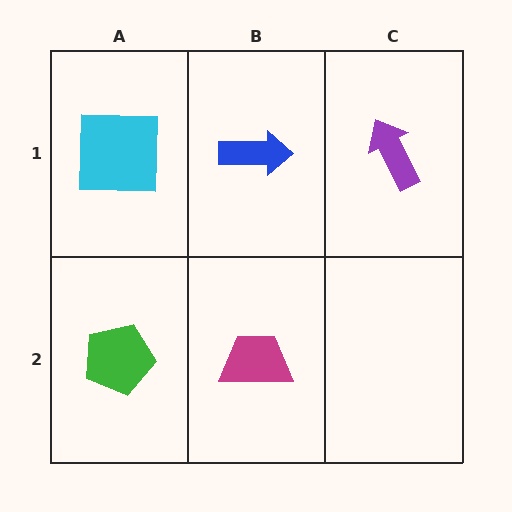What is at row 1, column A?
A cyan square.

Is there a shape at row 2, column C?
No, that cell is empty.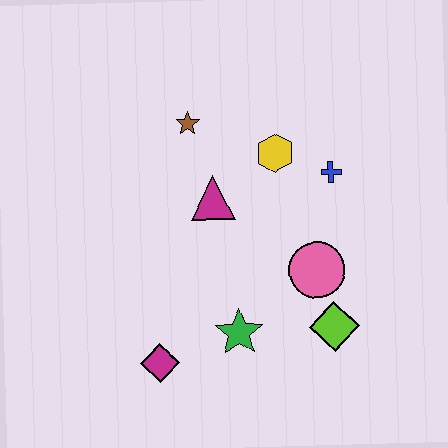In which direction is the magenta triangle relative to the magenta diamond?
The magenta triangle is above the magenta diamond.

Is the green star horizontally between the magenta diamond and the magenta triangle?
No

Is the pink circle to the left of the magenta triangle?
No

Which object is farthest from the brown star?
The lime diamond is farthest from the brown star.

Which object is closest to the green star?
The magenta diamond is closest to the green star.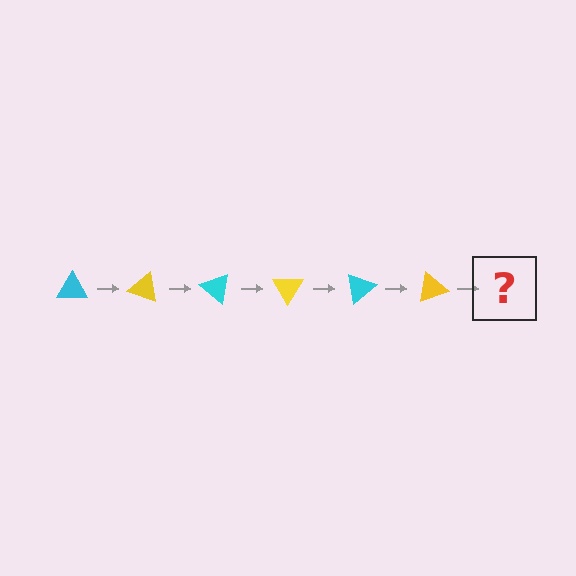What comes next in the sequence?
The next element should be a cyan triangle, rotated 120 degrees from the start.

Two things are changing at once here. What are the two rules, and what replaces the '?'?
The two rules are that it rotates 20 degrees each step and the color cycles through cyan and yellow. The '?' should be a cyan triangle, rotated 120 degrees from the start.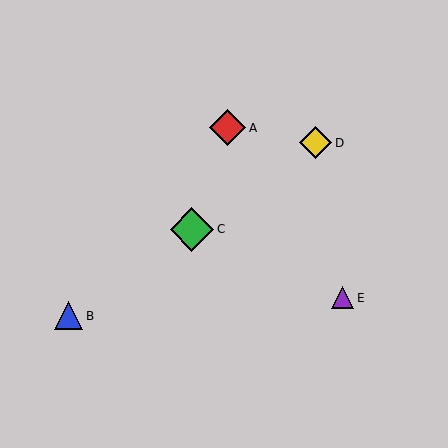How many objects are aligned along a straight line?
3 objects (B, C, D) are aligned along a straight line.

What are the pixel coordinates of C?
Object C is at (192, 229).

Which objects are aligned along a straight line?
Objects B, C, D are aligned along a straight line.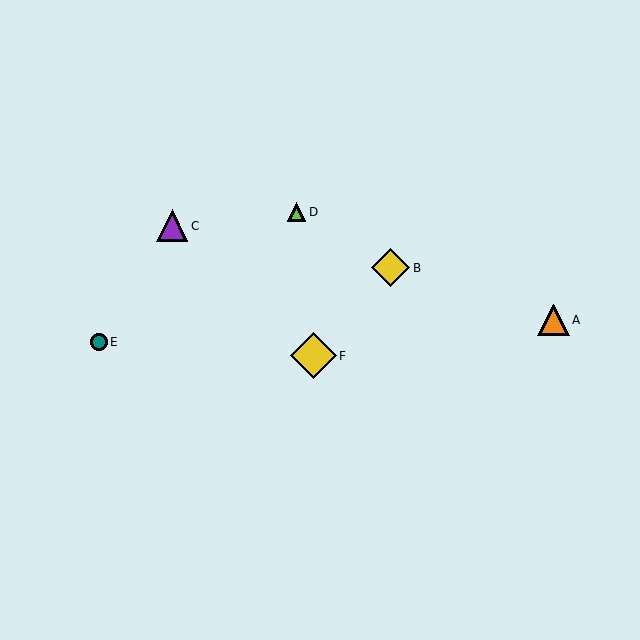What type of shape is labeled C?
Shape C is a purple triangle.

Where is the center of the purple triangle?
The center of the purple triangle is at (172, 226).